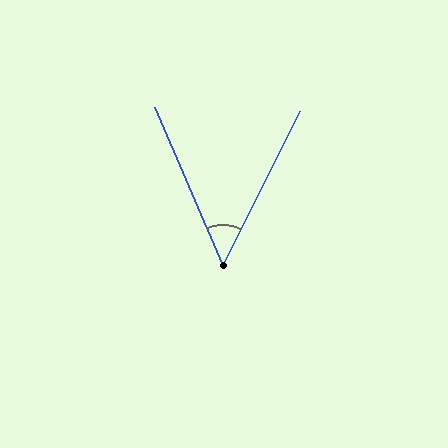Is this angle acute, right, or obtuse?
It is acute.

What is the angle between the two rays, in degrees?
Approximately 50 degrees.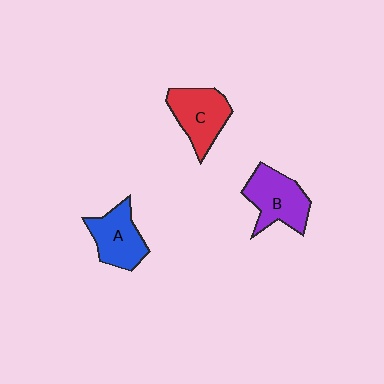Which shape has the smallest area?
Shape A (blue).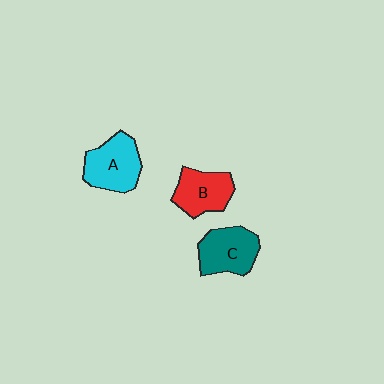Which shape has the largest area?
Shape A (cyan).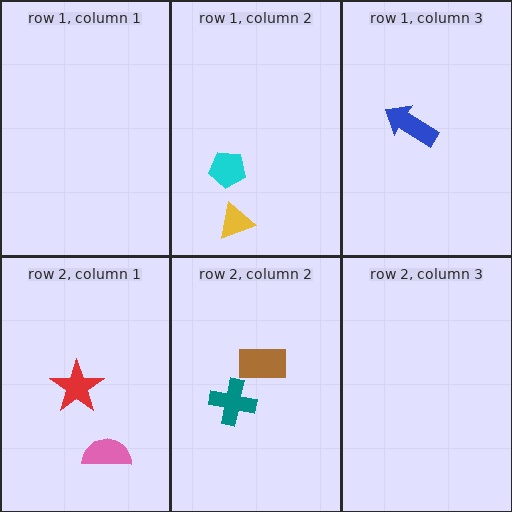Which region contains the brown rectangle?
The row 2, column 2 region.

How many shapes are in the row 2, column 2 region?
2.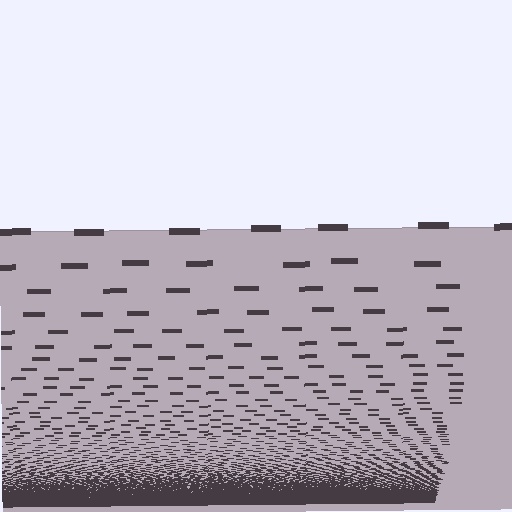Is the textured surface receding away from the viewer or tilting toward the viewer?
The surface appears to tilt toward the viewer. Texture elements get larger and sparser toward the top.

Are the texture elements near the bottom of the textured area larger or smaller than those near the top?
Smaller. The gradient is inverted — elements near the bottom are smaller and denser.